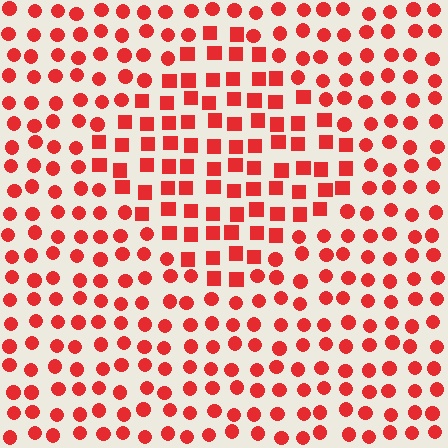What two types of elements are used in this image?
The image uses squares inside the diamond region and circles outside it.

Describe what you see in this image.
The image is filled with small red elements arranged in a uniform grid. A diamond-shaped region contains squares, while the surrounding area contains circles. The boundary is defined purely by the change in element shape.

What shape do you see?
I see a diamond.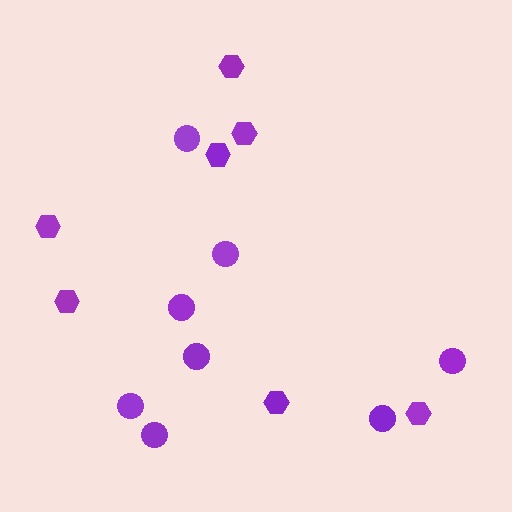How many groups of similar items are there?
There are 2 groups: one group of circles (8) and one group of hexagons (7).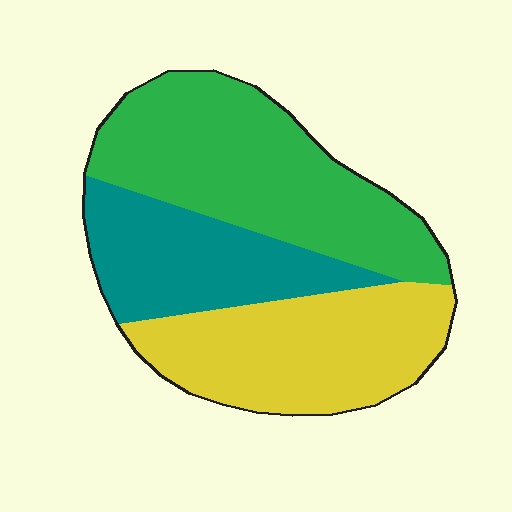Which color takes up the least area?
Teal, at roughly 25%.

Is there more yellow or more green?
Green.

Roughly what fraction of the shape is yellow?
Yellow takes up about one third (1/3) of the shape.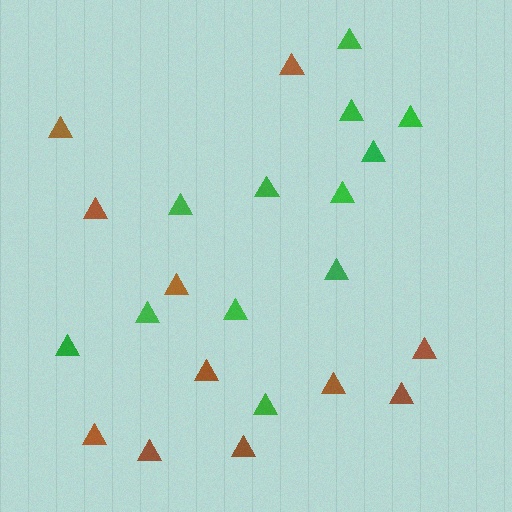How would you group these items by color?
There are 2 groups: one group of brown triangles (11) and one group of green triangles (12).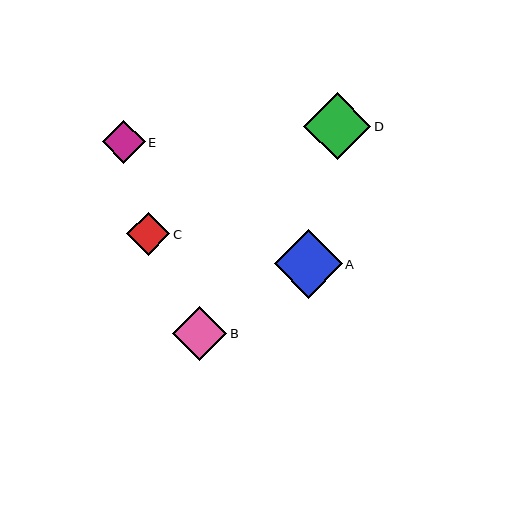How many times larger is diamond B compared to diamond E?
Diamond B is approximately 1.3 times the size of diamond E.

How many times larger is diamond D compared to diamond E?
Diamond D is approximately 1.6 times the size of diamond E.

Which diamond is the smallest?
Diamond E is the smallest with a size of approximately 43 pixels.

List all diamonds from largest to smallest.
From largest to smallest: A, D, B, C, E.